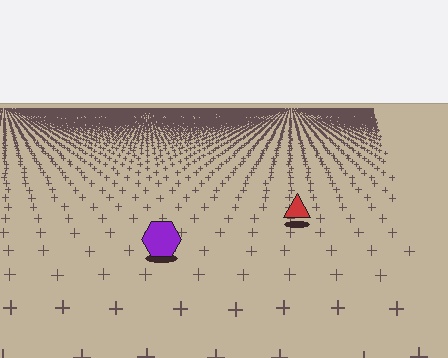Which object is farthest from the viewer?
The red triangle is farthest from the viewer. It appears smaller and the ground texture around it is denser.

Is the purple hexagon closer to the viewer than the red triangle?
Yes. The purple hexagon is closer — you can tell from the texture gradient: the ground texture is coarser near it.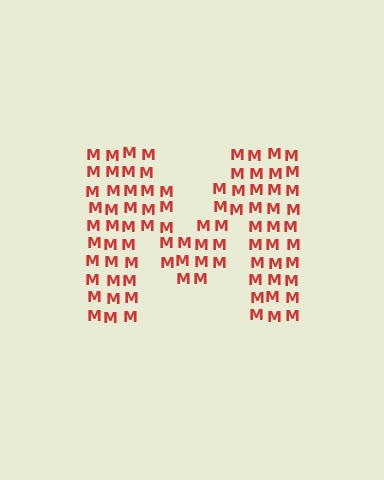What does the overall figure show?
The overall figure shows the letter M.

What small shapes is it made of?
It is made of small letter M's.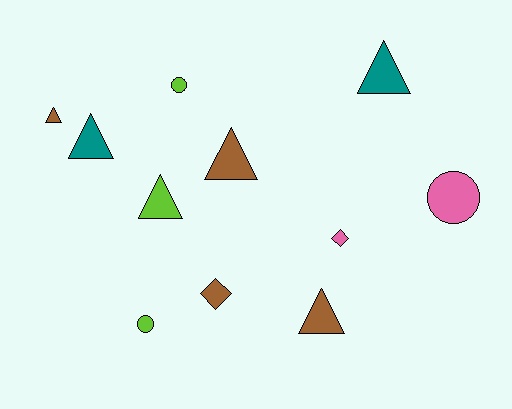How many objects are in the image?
There are 11 objects.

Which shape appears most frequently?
Triangle, with 6 objects.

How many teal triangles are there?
There are 2 teal triangles.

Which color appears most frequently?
Brown, with 4 objects.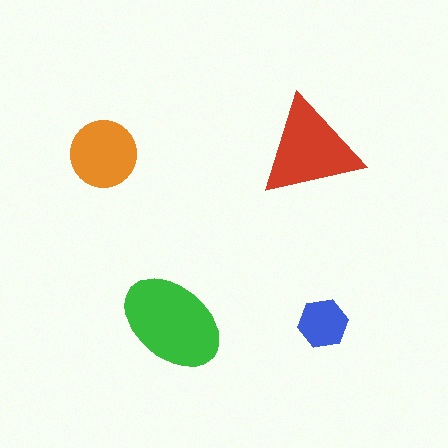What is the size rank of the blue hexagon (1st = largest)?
4th.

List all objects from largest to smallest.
The green ellipse, the red triangle, the orange circle, the blue hexagon.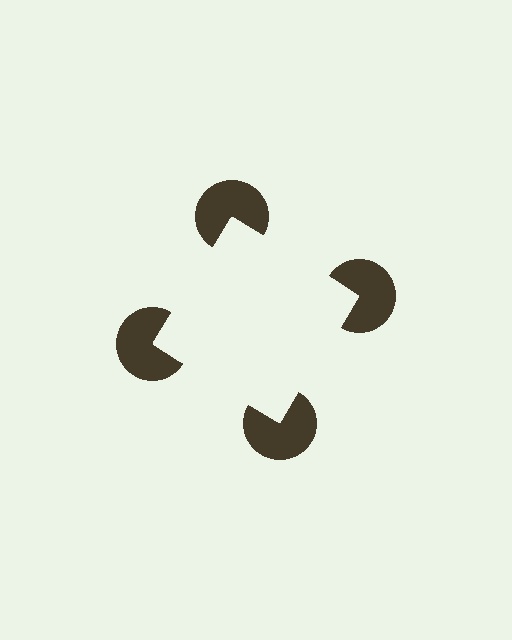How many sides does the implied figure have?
4 sides.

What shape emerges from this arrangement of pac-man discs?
An illusory square — its edges are inferred from the aligned wedge cuts in the pac-man discs, not physically drawn.